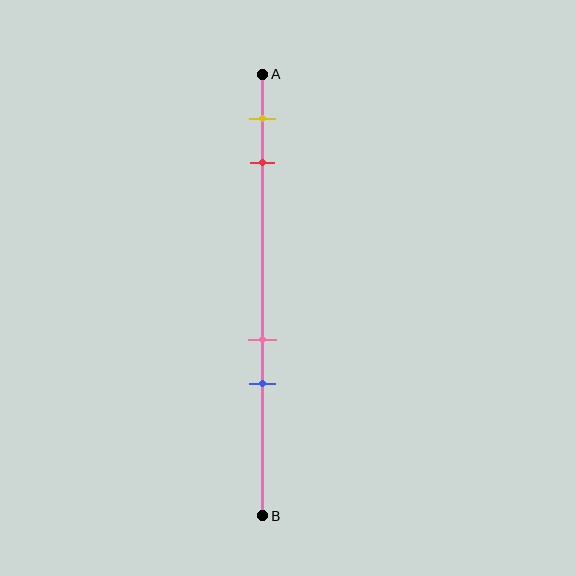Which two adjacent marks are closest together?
The pink and blue marks are the closest adjacent pair.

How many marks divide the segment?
There are 4 marks dividing the segment.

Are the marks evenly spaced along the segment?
No, the marks are not evenly spaced.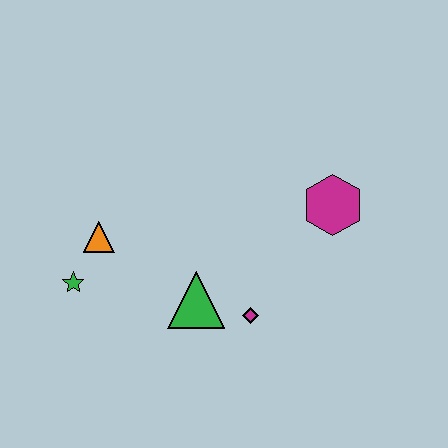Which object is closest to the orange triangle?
The green star is closest to the orange triangle.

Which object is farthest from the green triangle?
The magenta hexagon is farthest from the green triangle.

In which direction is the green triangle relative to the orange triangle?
The green triangle is to the right of the orange triangle.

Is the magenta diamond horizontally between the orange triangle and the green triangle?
No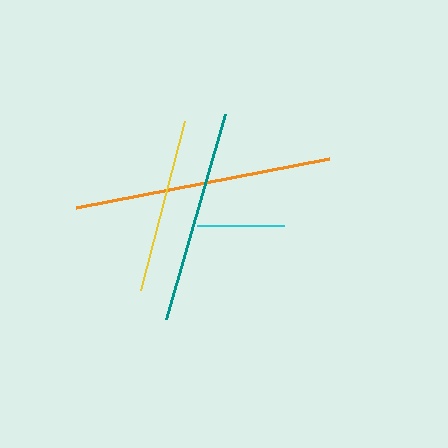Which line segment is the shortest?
The cyan line is the shortest at approximately 88 pixels.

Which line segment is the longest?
The orange line is the longest at approximately 257 pixels.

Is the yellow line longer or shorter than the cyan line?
The yellow line is longer than the cyan line.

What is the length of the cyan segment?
The cyan segment is approximately 88 pixels long.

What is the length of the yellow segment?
The yellow segment is approximately 175 pixels long.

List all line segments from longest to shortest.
From longest to shortest: orange, teal, yellow, cyan.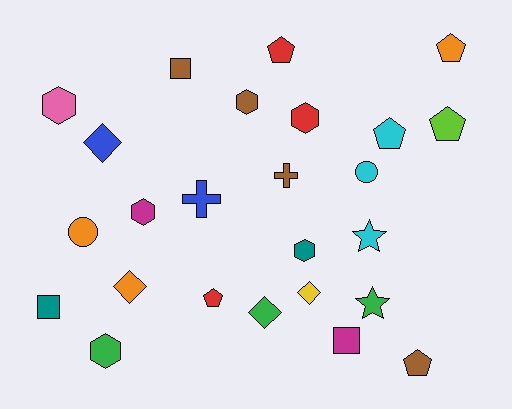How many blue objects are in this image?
There are 2 blue objects.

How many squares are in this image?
There are 3 squares.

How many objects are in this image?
There are 25 objects.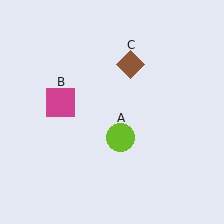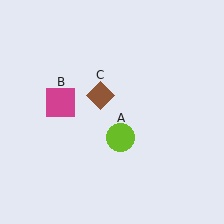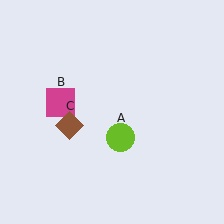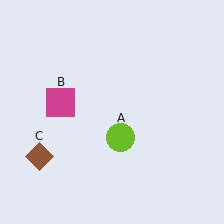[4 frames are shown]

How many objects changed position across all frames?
1 object changed position: brown diamond (object C).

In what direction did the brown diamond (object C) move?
The brown diamond (object C) moved down and to the left.